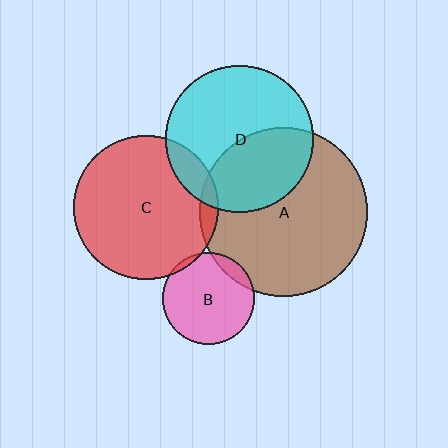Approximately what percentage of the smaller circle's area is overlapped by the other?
Approximately 5%.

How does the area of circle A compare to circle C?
Approximately 1.4 times.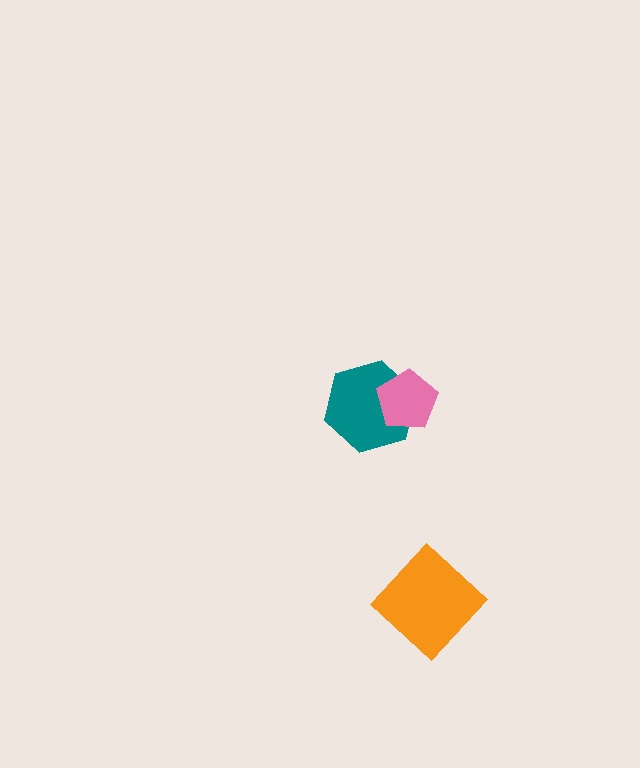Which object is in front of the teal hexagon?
The pink pentagon is in front of the teal hexagon.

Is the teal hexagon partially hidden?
Yes, it is partially covered by another shape.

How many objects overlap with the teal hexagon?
1 object overlaps with the teal hexagon.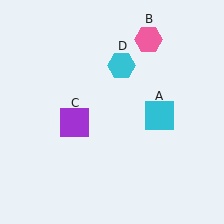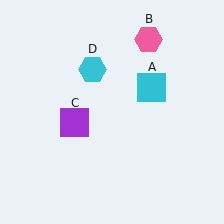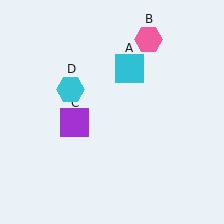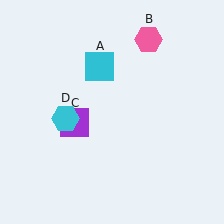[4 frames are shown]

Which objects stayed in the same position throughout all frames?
Pink hexagon (object B) and purple square (object C) remained stationary.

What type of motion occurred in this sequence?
The cyan square (object A), cyan hexagon (object D) rotated counterclockwise around the center of the scene.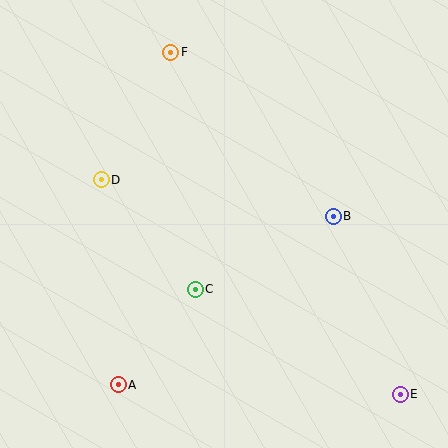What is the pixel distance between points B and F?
The distance between B and F is 231 pixels.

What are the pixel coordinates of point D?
Point D is at (101, 180).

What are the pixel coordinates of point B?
Point B is at (333, 216).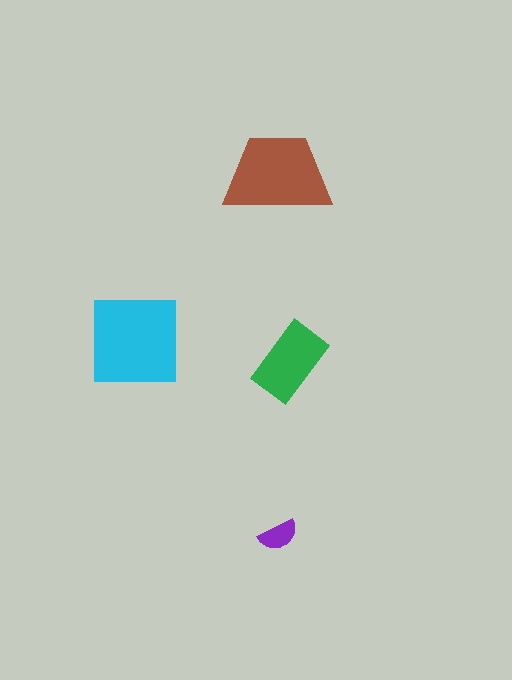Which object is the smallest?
The purple semicircle.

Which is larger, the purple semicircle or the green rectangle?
The green rectangle.